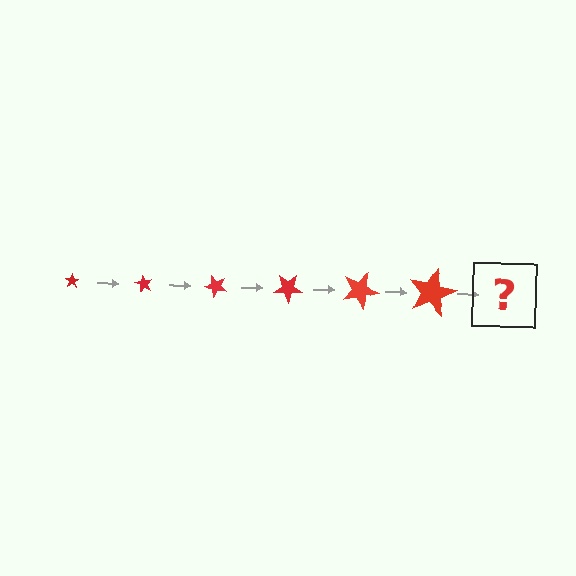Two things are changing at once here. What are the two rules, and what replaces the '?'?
The two rules are that the star grows larger each step and it rotates 60 degrees each step. The '?' should be a star, larger than the previous one and rotated 360 degrees from the start.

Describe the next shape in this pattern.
It should be a star, larger than the previous one and rotated 360 degrees from the start.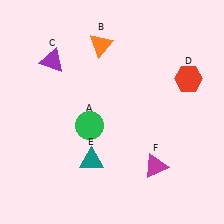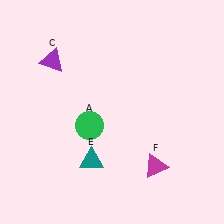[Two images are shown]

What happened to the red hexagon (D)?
The red hexagon (D) was removed in Image 2. It was in the top-right area of Image 1.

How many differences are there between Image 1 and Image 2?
There are 2 differences between the two images.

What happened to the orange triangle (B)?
The orange triangle (B) was removed in Image 2. It was in the top-left area of Image 1.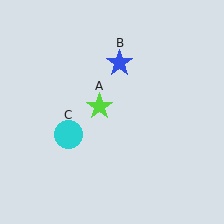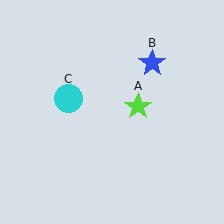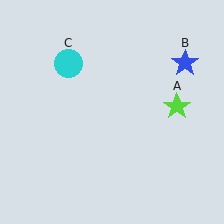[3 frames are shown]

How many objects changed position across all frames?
3 objects changed position: lime star (object A), blue star (object B), cyan circle (object C).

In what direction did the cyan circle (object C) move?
The cyan circle (object C) moved up.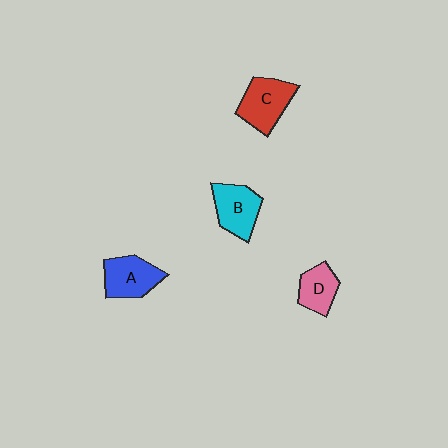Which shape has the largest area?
Shape C (red).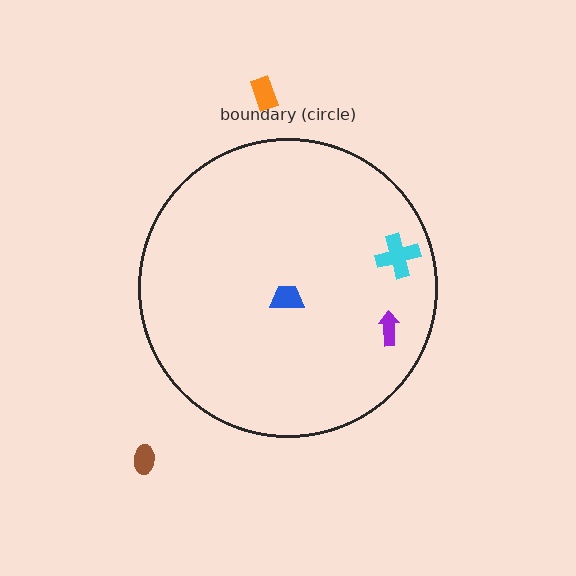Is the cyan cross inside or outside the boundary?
Inside.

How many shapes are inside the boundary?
3 inside, 2 outside.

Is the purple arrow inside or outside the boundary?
Inside.